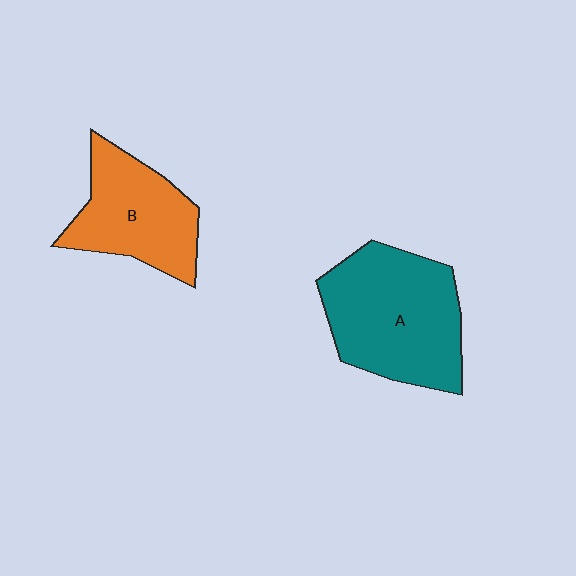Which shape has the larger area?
Shape A (teal).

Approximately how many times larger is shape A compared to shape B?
Approximately 1.4 times.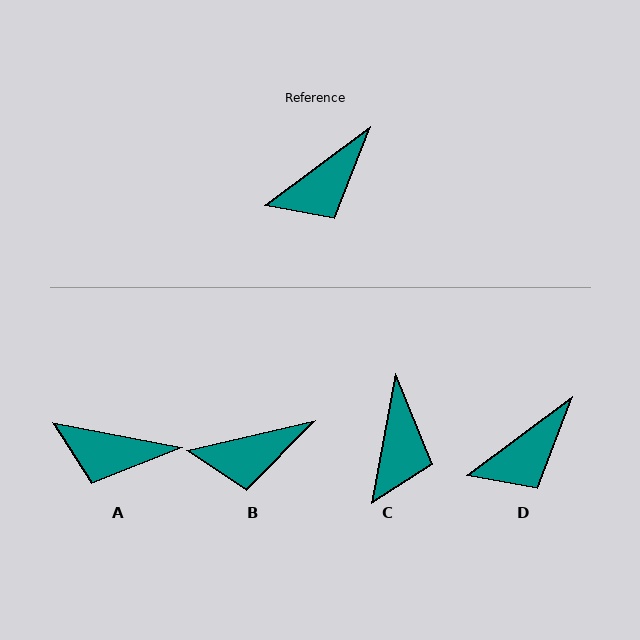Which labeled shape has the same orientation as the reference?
D.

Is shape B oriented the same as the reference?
No, it is off by about 23 degrees.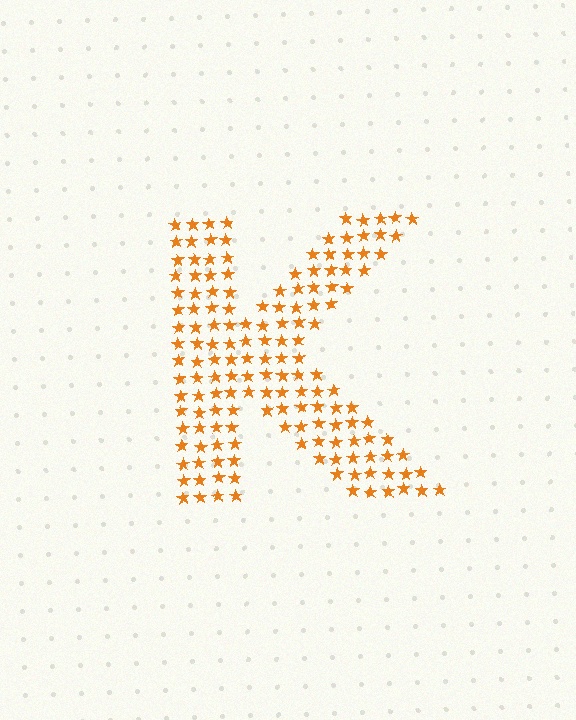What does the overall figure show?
The overall figure shows the letter K.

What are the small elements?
The small elements are stars.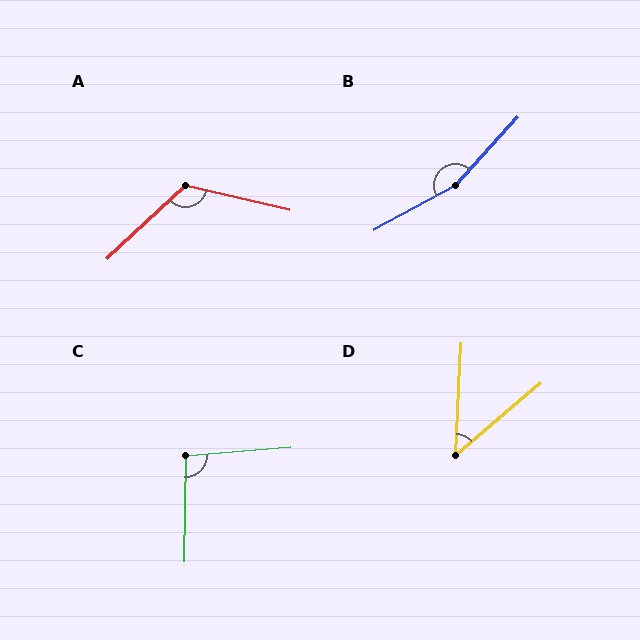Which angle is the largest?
B, at approximately 161 degrees.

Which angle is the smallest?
D, at approximately 47 degrees.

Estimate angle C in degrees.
Approximately 95 degrees.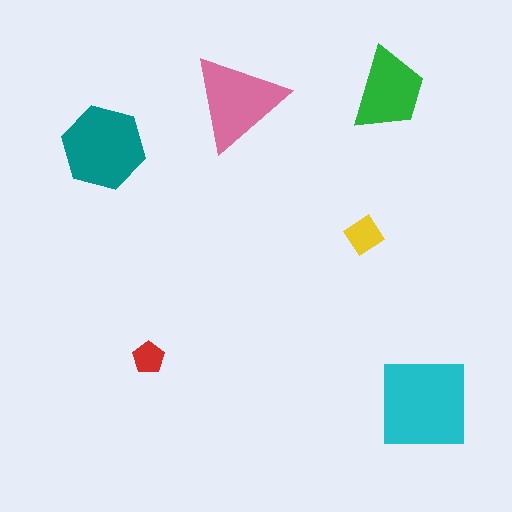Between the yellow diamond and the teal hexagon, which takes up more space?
The teal hexagon.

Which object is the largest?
The cyan square.